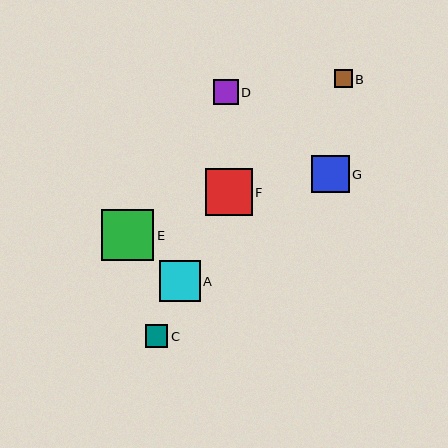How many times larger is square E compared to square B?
Square E is approximately 2.9 times the size of square B.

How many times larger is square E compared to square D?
Square E is approximately 2.1 times the size of square D.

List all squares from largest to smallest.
From largest to smallest: E, F, A, G, D, C, B.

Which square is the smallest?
Square B is the smallest with a size of approximately 18 pixels.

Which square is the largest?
Square E is the largest with a size of approximately 52 pixels.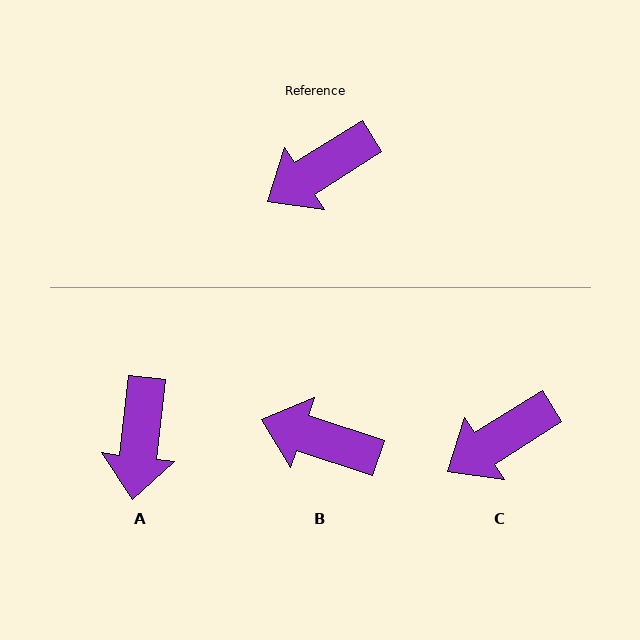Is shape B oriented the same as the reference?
No, it is off by about 51 degrees.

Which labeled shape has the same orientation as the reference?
C.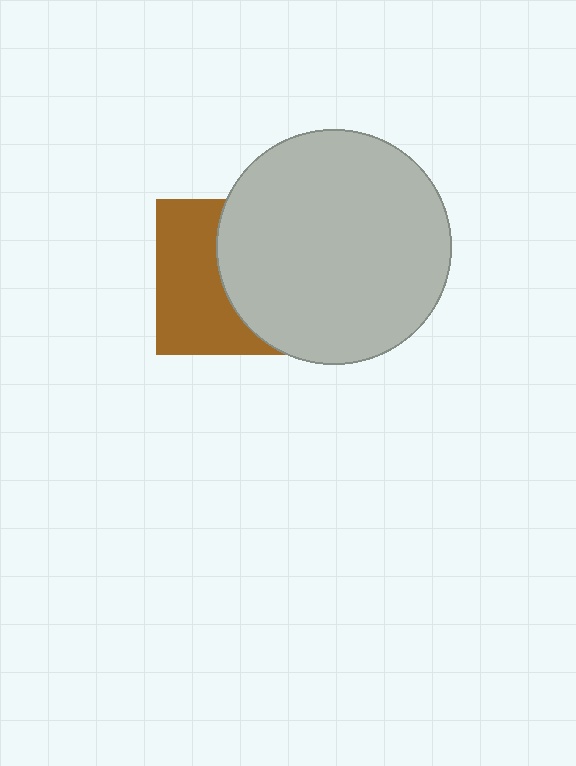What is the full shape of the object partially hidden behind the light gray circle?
The partially hidden object is a brown square.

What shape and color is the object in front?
The object in front is a light gray circle.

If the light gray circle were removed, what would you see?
You would see the complete brown square.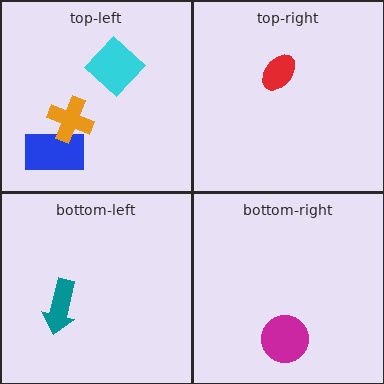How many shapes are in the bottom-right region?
1.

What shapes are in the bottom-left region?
The teal arrow.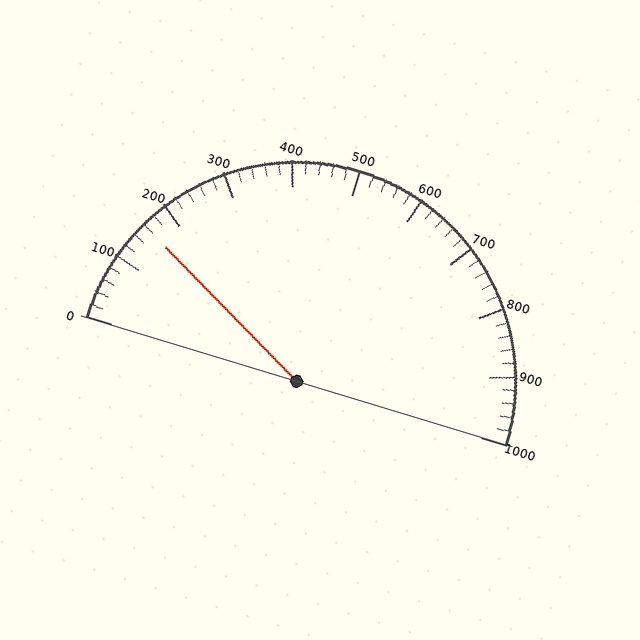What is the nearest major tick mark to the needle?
The nearest major tick mark is 200.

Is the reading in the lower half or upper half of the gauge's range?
The reading is in the lower half of the range (0 to 1000).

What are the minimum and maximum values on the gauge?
The gauge ranges from 0 to 1000.